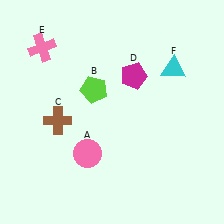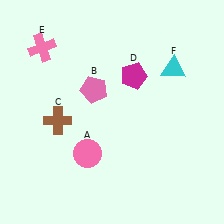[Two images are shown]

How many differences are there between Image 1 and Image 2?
There is 1 difference between the two images.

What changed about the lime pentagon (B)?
In Image 1, B is lime. In Image 2, it changed to pink.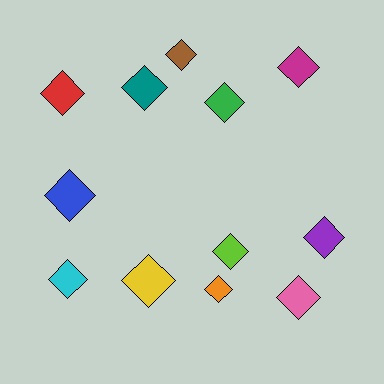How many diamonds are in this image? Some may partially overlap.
There are 12 diamonds.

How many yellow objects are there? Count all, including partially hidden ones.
There is 1 yellow object.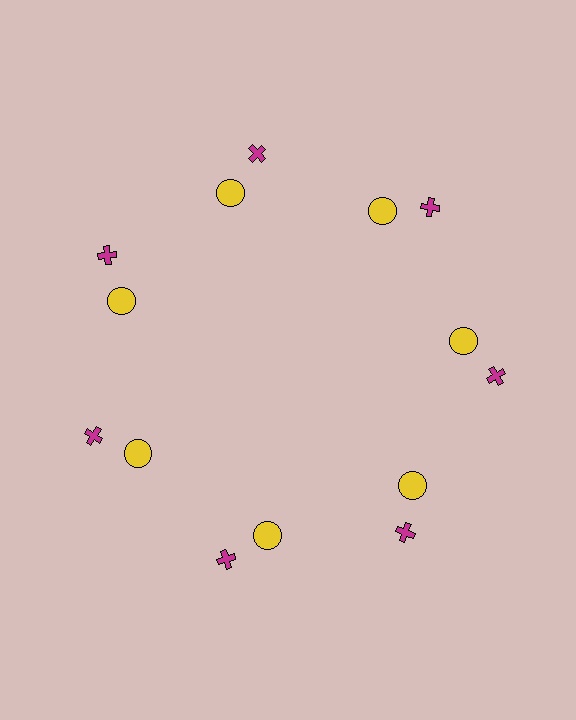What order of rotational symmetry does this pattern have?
This pattern has 7-fold rotational symmetry.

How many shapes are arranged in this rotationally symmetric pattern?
There are 14 shapes, arranged in 7 groups of 2.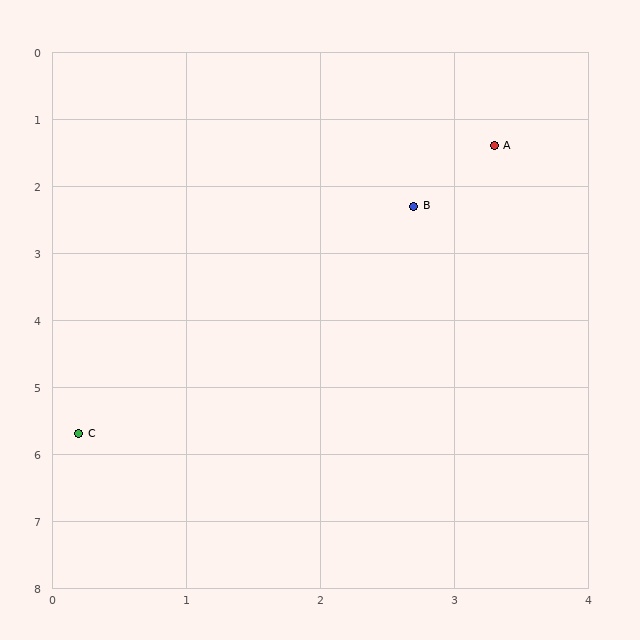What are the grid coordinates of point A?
Point A is at approximately (3.3, 1.4).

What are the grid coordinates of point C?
Point C is at approximately (0.2, 5.7).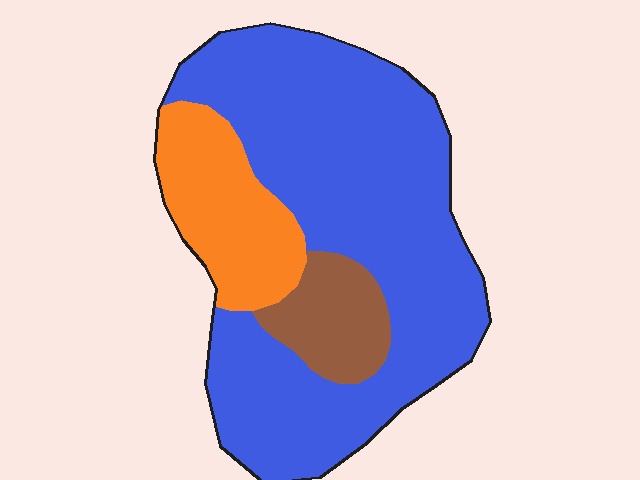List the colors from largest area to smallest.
From largest to smallest: blue, orange, brown.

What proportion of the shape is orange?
Orange covers roughly 20% of the shape.